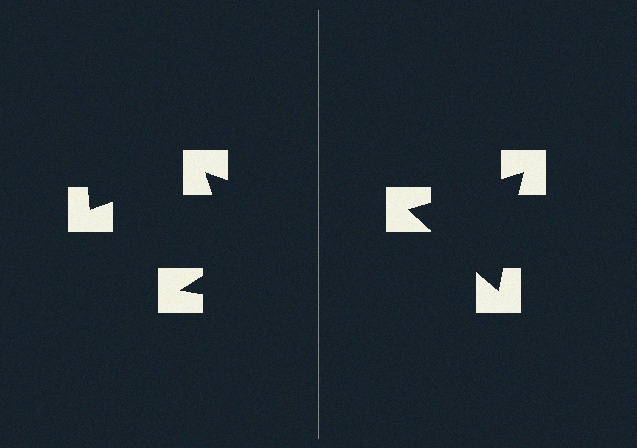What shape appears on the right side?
An illusory triangle.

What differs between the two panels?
The notched squares are positioned identically on both sides; only the wedge orientations differ. On the right they align to a triangle; on the left they are misaligned.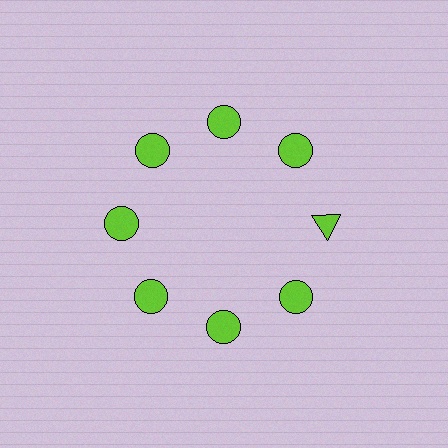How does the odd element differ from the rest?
It has a different shape: triangle instead of circle.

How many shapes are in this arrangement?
There are 8 shapes arranged in a ring pattern.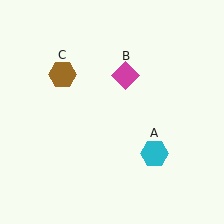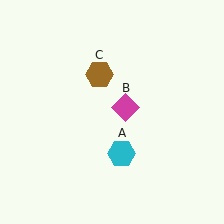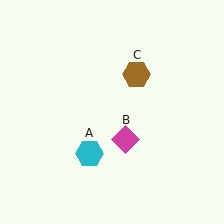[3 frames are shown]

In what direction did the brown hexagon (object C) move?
The brown hexagon (object C) moved right.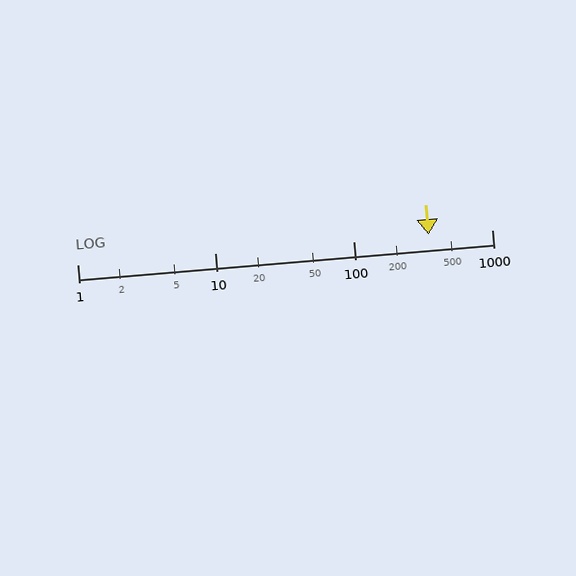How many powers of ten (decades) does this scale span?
The scale spans 3 decades, from 1 to 1000.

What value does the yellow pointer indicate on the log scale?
The pointer indicates approximately 350.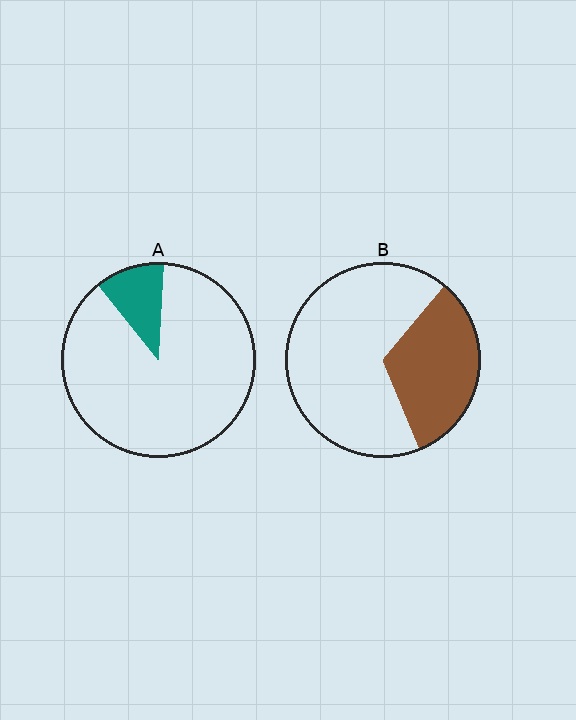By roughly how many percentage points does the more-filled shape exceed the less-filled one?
By roughly 20 percentage points (B over A).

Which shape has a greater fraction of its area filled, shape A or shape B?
Shape B.